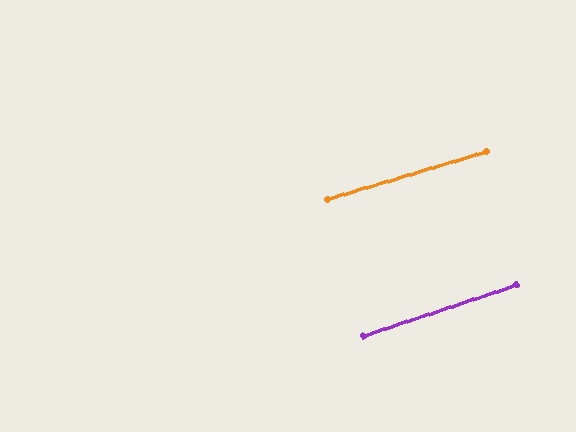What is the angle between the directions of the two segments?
Approximately 2 degrees.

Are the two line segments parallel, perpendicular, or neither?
Parallel — their directions differ by only 1.5°.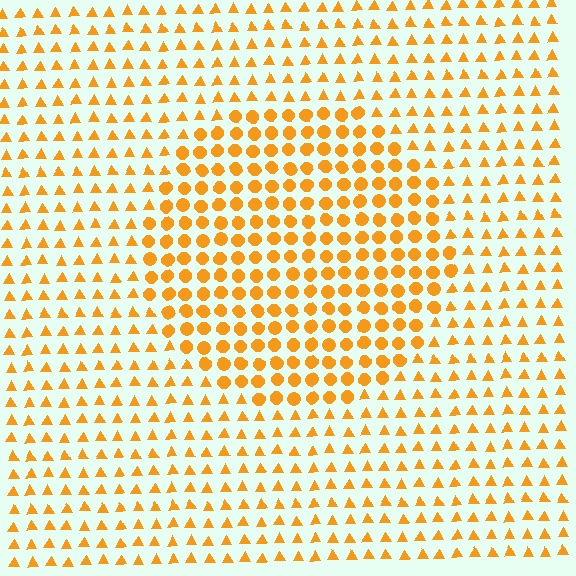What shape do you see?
I see a circle.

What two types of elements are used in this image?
The image uses circles inside the circle region and triangles outside it.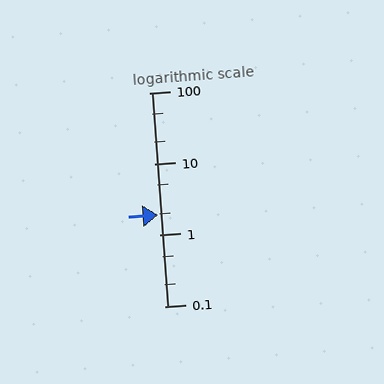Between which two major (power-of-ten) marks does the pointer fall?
The pointer is between 1 and 10.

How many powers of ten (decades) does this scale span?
The scale spans 3 decades, from 0.1 to 100.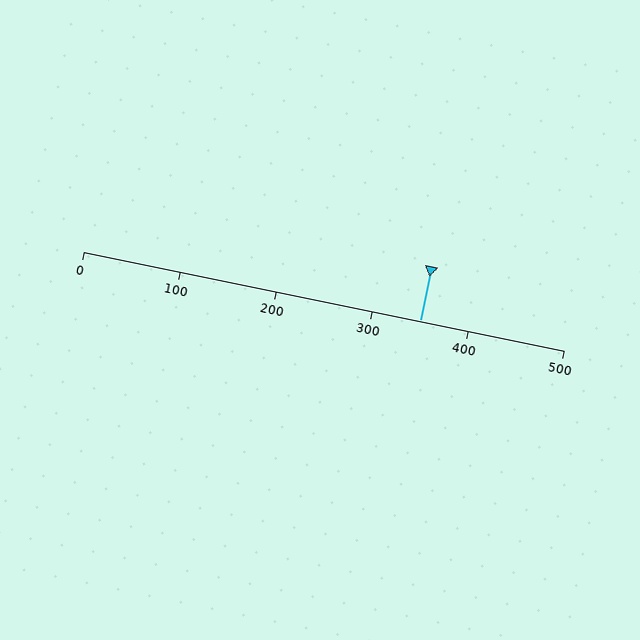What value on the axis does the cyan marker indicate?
The marker indicates approximately 350.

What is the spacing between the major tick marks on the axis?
The major ticks are spaced 100 apart.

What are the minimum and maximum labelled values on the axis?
The axis runs from 0 to 500.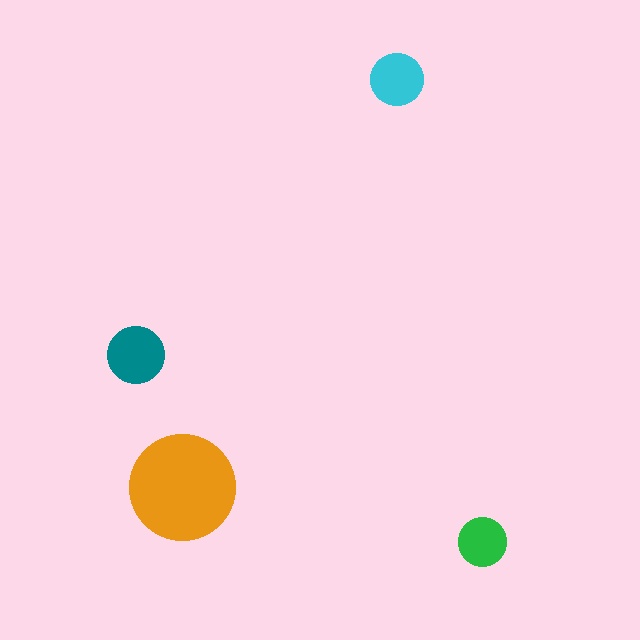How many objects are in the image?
There are 4 objects in the image.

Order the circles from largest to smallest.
the orange one, the teal one, the cyan one, the green one.